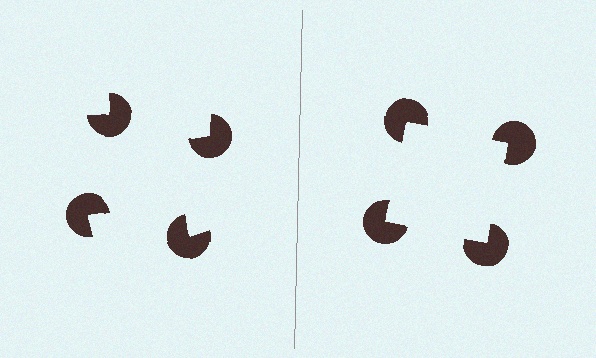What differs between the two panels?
The pac-man discs are positioned identically on both sides; only the wedge orientations differ. On the right they align to a square; on the left they are misaligned.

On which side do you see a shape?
An illusory square appears on the right side. On the left side the wedge cuts are rotated, so no coherent shape forms.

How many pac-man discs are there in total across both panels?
8 — 4 on each side.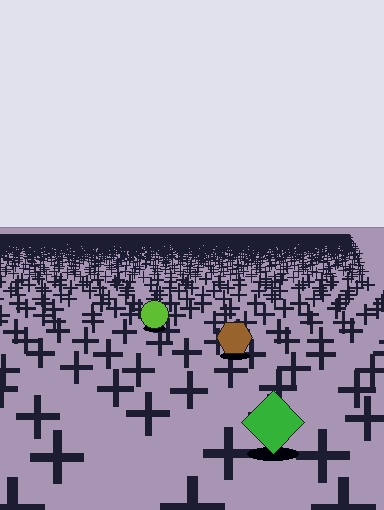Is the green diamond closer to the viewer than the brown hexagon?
Yes. The green diamond is closer — you can tell from the texture gradient: the ground texture is coarser near it.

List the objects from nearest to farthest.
From nearest to farthest: the green diamond, the brown hexagon, the lime circle.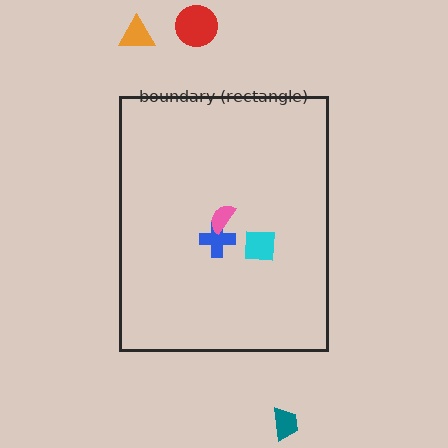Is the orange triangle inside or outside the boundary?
Outside.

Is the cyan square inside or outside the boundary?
Inside.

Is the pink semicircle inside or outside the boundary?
Inside.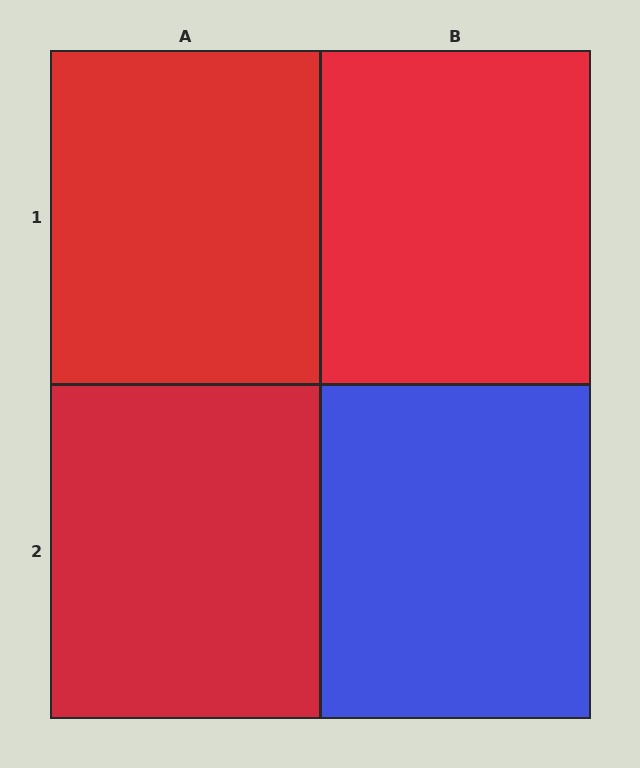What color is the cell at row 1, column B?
Red.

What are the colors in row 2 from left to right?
Red, blue.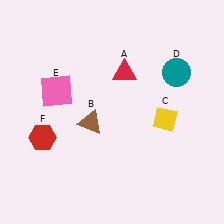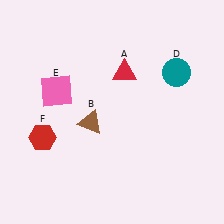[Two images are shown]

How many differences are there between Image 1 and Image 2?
There is 1 difference between the two images.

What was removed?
The yellow diamond (C) was removed in Image 2.